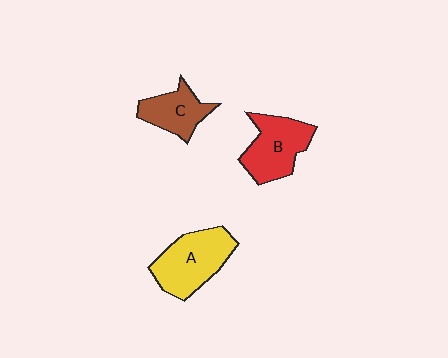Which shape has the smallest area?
Shape C (brown).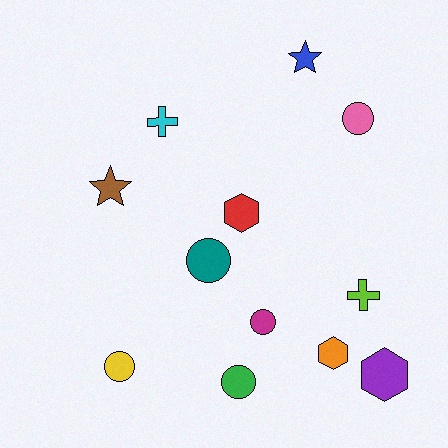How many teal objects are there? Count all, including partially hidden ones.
There is 1 teal object.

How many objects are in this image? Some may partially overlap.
There are 12 objects.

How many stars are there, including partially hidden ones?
There are 2 stars.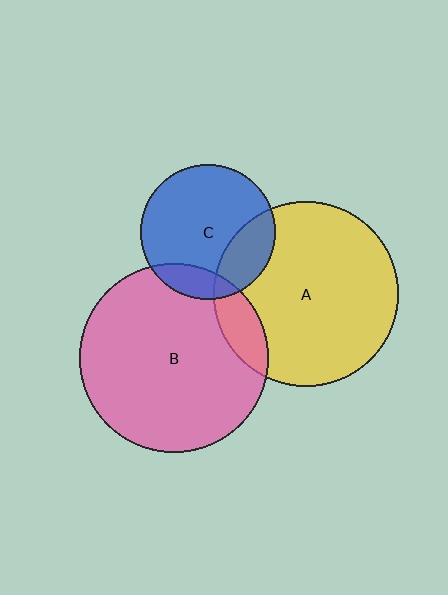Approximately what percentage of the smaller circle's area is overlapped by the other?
Approximately 15%.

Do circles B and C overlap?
Yes.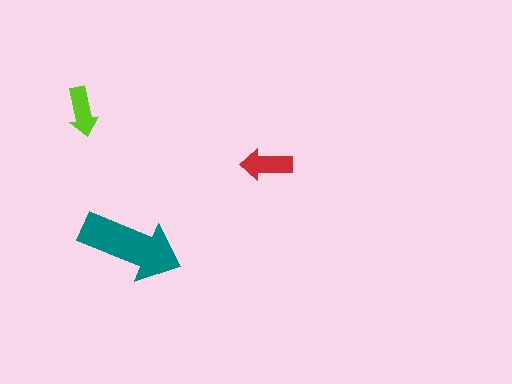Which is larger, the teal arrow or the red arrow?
The teal one.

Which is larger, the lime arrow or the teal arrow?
The teal one.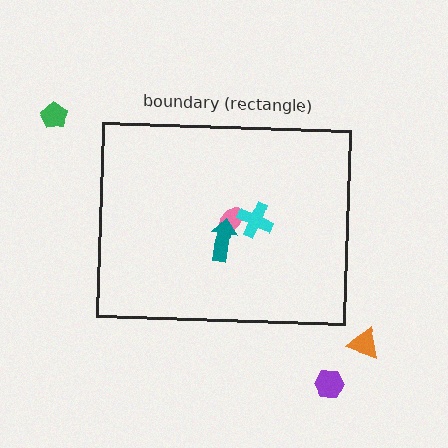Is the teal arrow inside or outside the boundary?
Inside.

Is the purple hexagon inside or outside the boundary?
Outside.